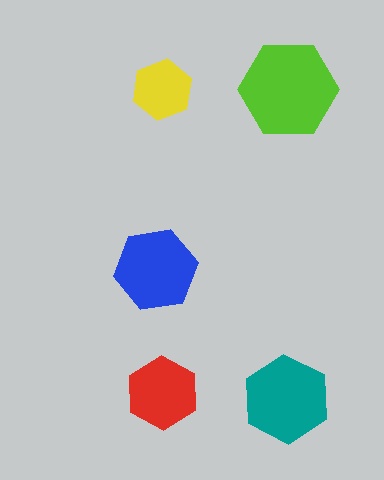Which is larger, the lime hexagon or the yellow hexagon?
The lime one.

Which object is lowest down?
The teal hexagon is bottommost.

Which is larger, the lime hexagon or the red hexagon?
The lime one.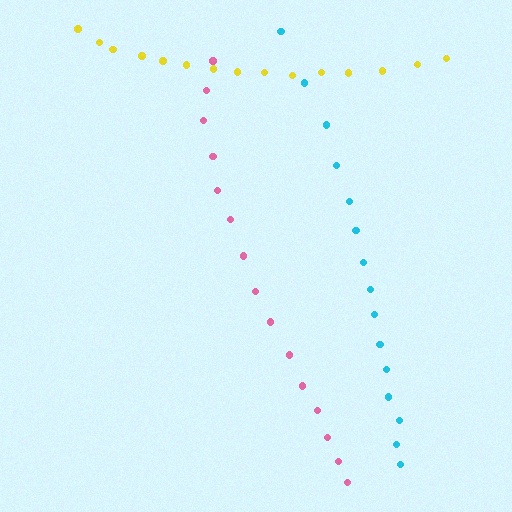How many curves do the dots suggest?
There are 3 distinct paths.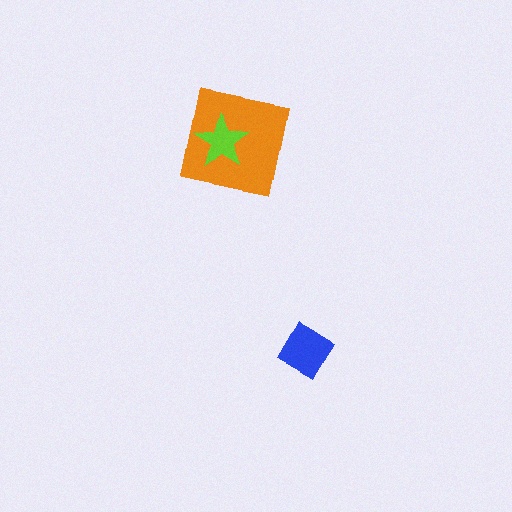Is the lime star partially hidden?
No, no other shape covers it.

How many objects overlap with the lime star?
1 object overlaps with the lime star.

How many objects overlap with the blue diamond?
0 objects overlap with the blue diamond.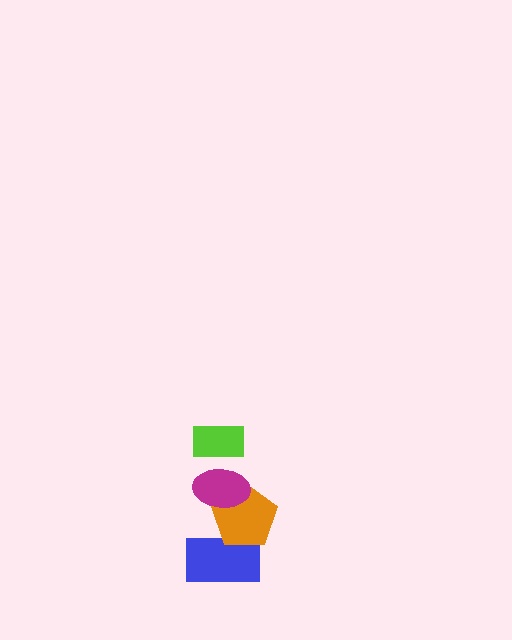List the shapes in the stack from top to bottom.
From top to bottom: the lime rectangle, the magenta ellipse, the orange pentagon, the blue rectangle.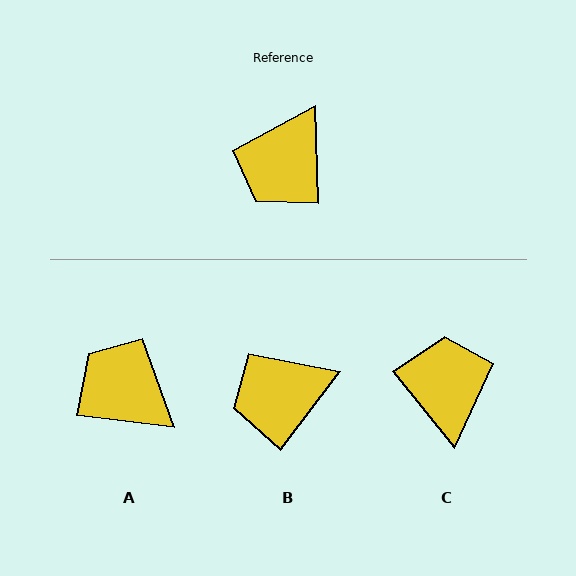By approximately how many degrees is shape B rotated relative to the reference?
Approximately 39 degrees clockwise.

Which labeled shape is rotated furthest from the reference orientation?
C, about 143 degrees away.